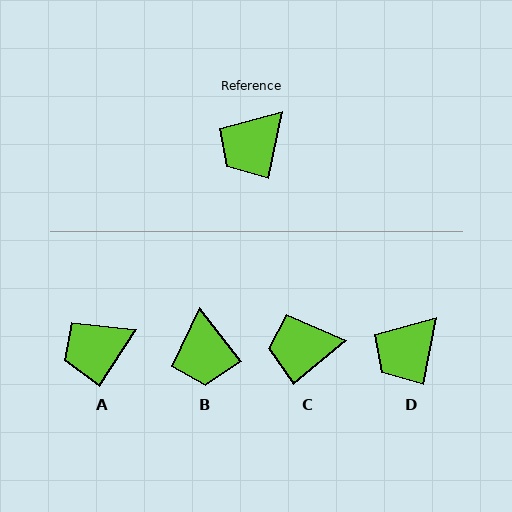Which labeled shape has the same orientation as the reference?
D.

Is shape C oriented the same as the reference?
No, it is off by about 39 degrees.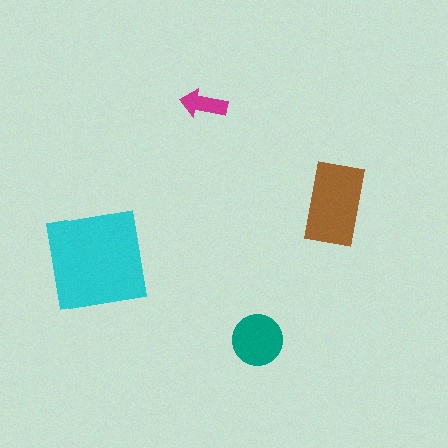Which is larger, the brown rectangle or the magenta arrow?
The brown rectangle.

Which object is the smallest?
The magenta arrow.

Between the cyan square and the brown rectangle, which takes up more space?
The cyan square.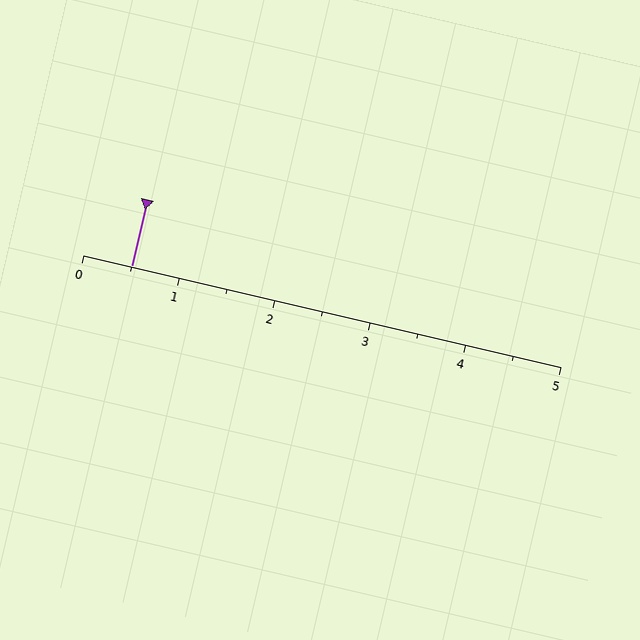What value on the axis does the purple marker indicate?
The marker indicates approximately 0.5.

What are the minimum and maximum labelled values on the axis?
The axis runs from 0 to 5.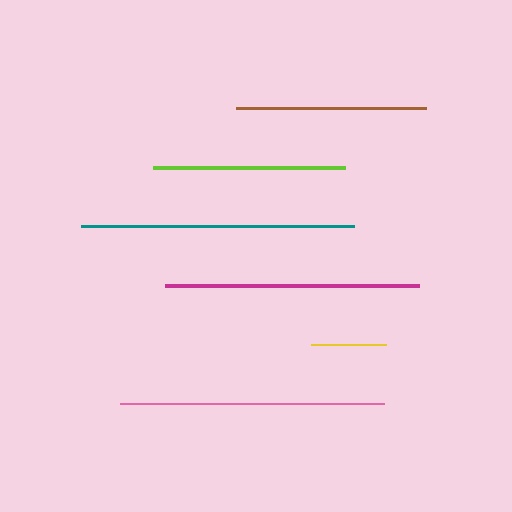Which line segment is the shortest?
The yellow line is the shortest at approximately 75 pixels.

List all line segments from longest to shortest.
From longest to shortest: teal, pink, magenta, lime, brown, yellow.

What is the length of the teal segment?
The teal segment is approximately 273 pixels long.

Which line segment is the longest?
The teal line is the longest at approximately 273 pixels.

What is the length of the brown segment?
The brown segment is approximately 190 pixels long.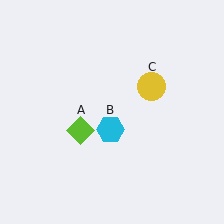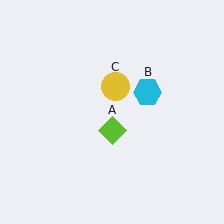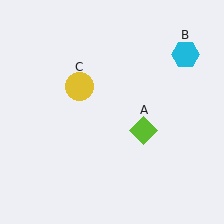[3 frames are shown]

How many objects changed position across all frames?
3 objects changed position: lime diamond (object A), cyan hexagon (object B), yellow circle (object C).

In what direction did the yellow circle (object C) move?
The yellow circle (object C) moved left.